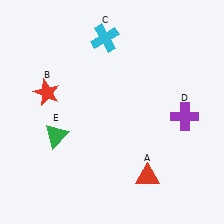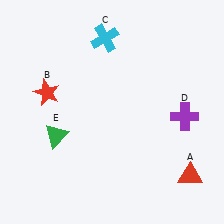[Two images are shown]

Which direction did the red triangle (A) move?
The red triangle (A) moved right.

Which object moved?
The red triangle (A) moved right.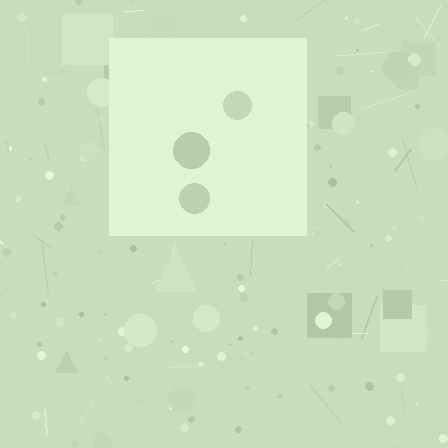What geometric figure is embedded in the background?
A square is embedded in the background.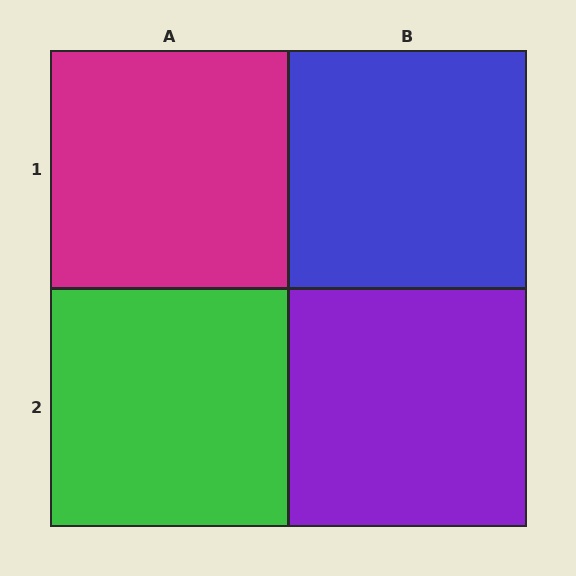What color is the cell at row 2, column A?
Green.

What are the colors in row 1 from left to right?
Magenta, blue.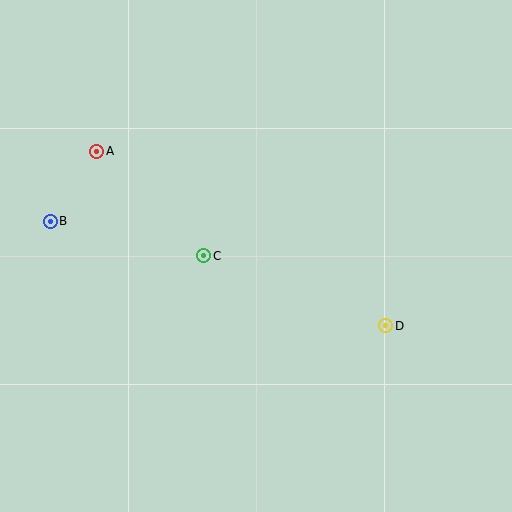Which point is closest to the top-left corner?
Point A is closest to the top-left corner.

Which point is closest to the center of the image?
Point C at (204, 256) is closest to the center.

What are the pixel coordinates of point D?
Point D is at (386, 326).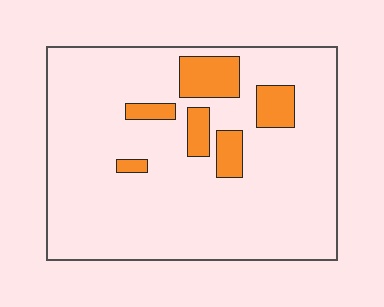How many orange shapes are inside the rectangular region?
6.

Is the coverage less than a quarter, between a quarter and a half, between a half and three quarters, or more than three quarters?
Less than a quarter.